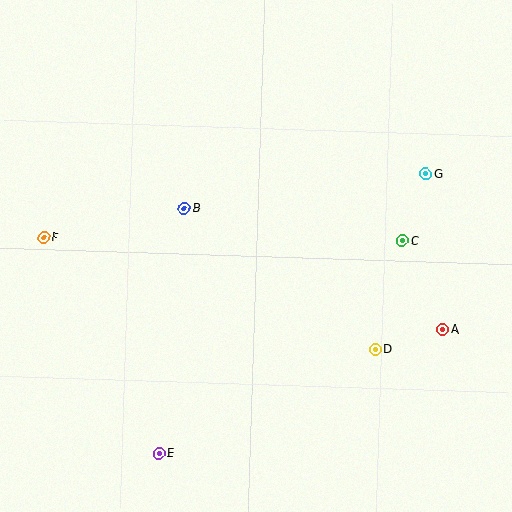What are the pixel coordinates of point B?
Point B is at (184, 208).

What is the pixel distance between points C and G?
The distance between C and G is 70 pixels.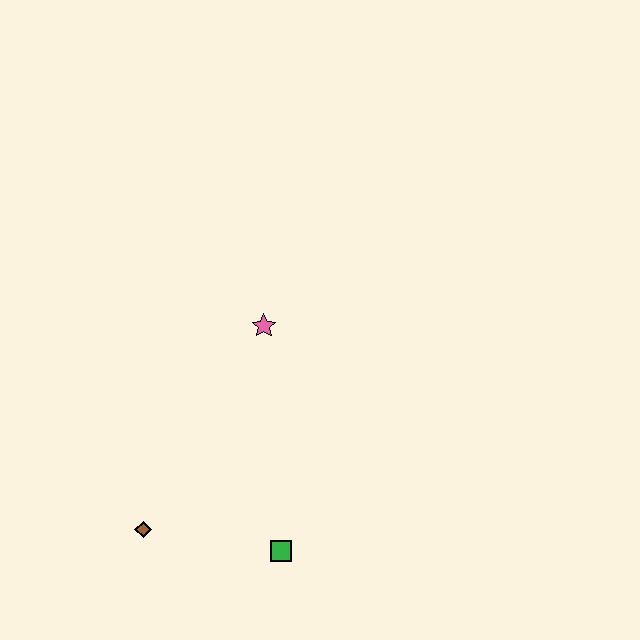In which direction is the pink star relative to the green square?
The pink star is above the green square.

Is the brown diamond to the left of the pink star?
Yes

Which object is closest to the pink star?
The green square is closest to the pink star.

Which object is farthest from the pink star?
The brown diamond is farthest from the pink star.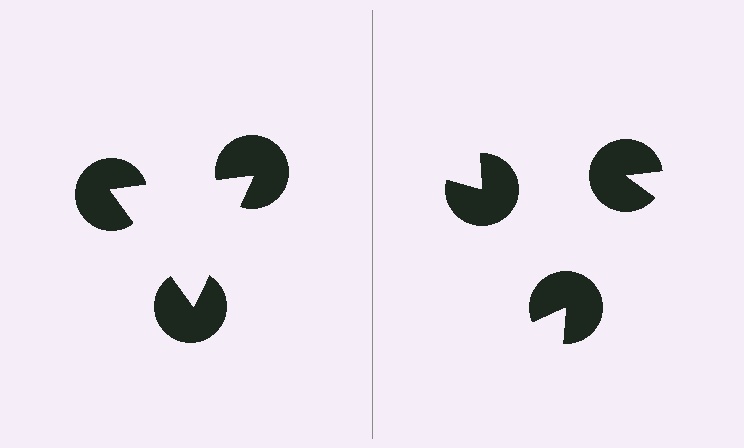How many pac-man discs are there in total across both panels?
6 — 3 on each side.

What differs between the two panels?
The pac-man discs are positioned identically on both sides; only the wedge orientations differ. On the left they align to a triangle; on the right they are misaligned.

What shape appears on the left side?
An illusory triangle.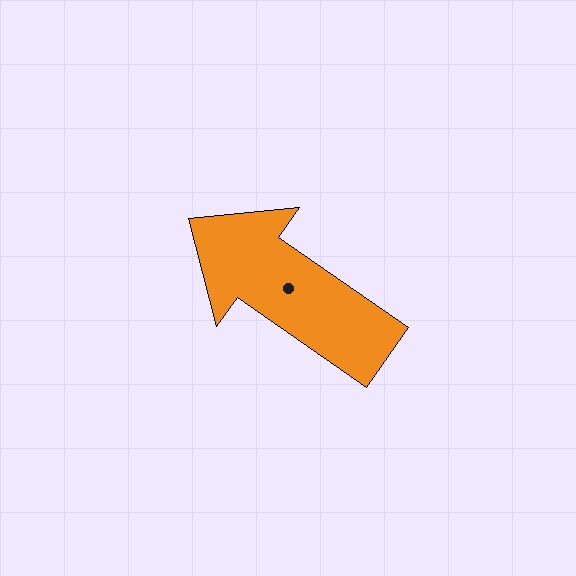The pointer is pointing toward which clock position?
Roughly 10 o'clock.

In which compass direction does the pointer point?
Northwest.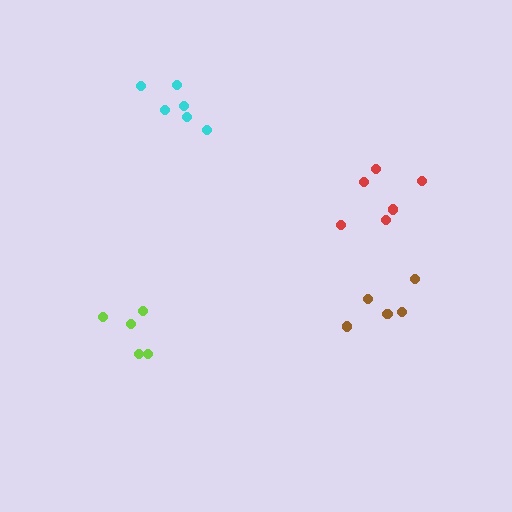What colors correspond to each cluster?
The clusters are colored: brown, red, lime, cyan.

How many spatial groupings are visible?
There are 4 spatial groupings.